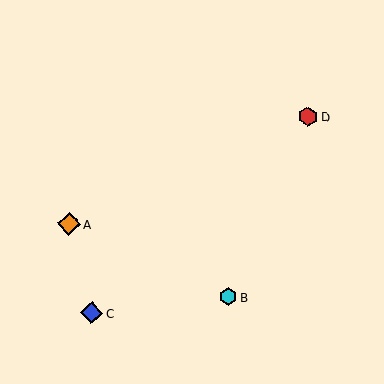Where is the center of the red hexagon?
The center of the red hexagon is at (308, 117).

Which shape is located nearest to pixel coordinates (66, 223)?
The orange diamond (labeled A) at (69, 224) is nearest to that location.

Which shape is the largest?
The orange diamond (labeled A) is the largest.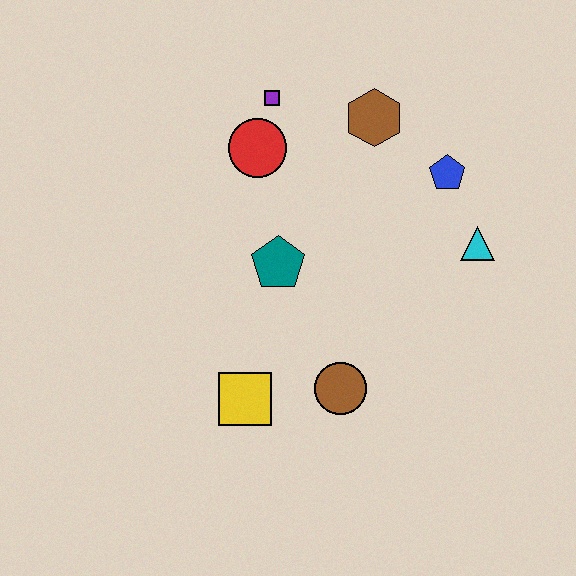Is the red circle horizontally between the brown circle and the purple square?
No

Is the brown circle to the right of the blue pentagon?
No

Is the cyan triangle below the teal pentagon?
No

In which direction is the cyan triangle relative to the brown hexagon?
The cyan triangle is below the brown hexagon.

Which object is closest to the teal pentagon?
The red circle is closest to the teal pentagon.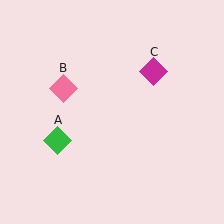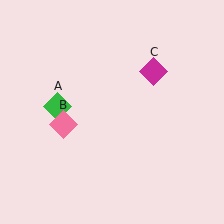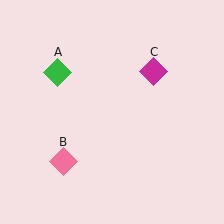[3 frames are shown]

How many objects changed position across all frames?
2 objects changed position: green diamond (object A), pink diamond (object B).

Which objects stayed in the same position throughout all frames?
Magenta diamond (object C) remained stationary.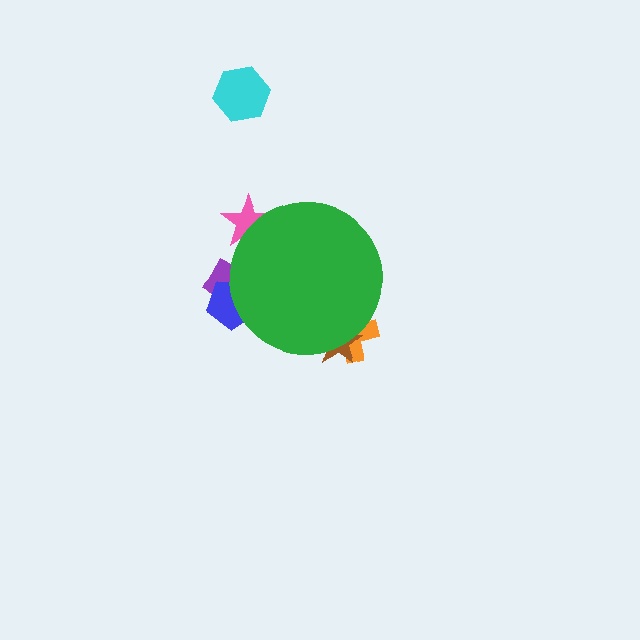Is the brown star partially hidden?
Yes, the brown star is partially hidden behind the green circle.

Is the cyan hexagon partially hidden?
No, the cyan hexagon is fully visible.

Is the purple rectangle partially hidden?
Yes, the purple rectangle is partially hidden behind the green circle.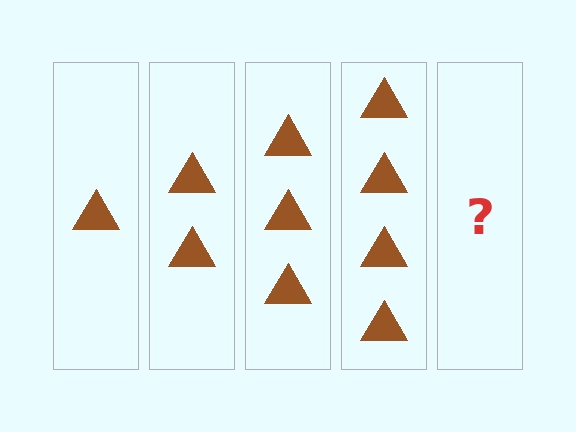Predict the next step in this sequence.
The next step is 5 triangles.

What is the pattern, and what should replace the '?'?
The pattern is that each step adds one more triangle. The '?' should be 5 triangles.